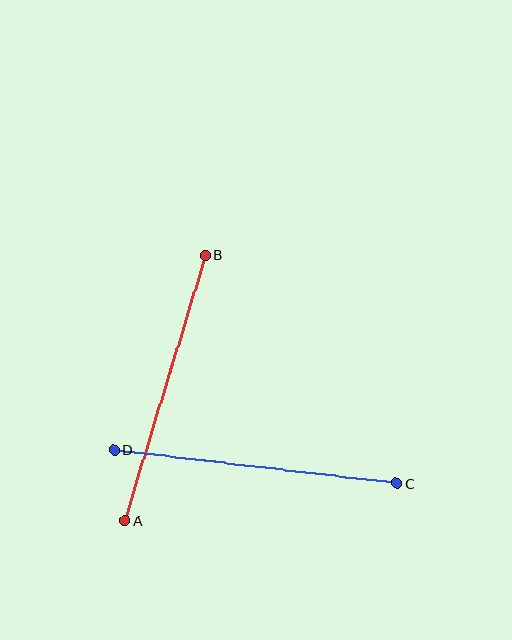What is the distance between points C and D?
The distance is approximately 285 pixels.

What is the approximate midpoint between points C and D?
The midpoint is at approximately (255, 467) pixels.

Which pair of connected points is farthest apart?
Points C and D are farthest apart.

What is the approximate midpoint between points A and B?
The midpoint is at approximately (165, 388) pixels.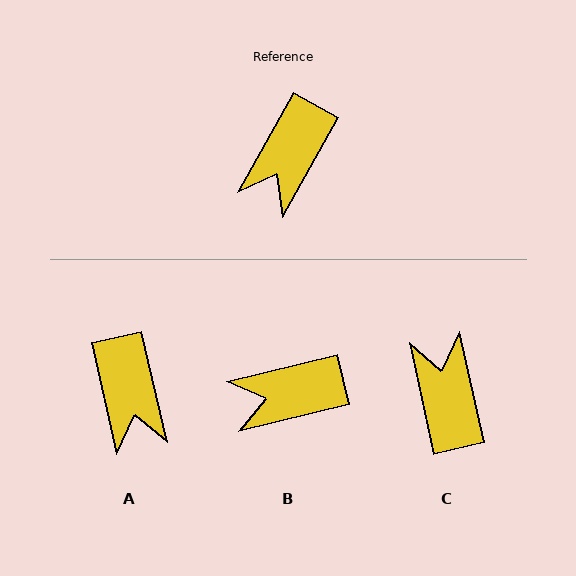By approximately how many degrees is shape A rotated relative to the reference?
Approximately 42 degrees counter-clockwise.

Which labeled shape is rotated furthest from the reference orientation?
C, about 139 degrees away.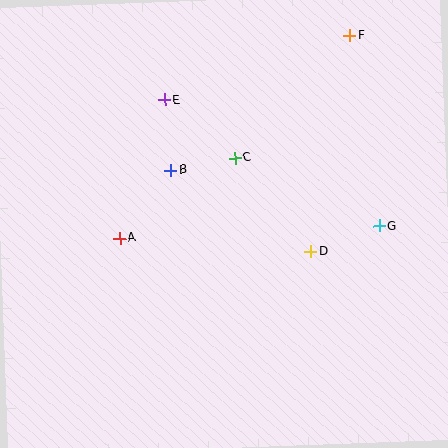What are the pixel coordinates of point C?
Point C is at (235, 158).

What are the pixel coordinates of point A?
Point A is at (120, 238).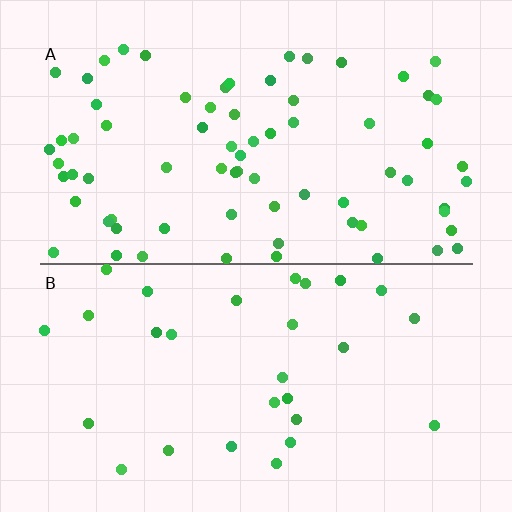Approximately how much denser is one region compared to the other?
Approximately 2.5× — region A over region B.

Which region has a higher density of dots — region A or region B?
A (the top).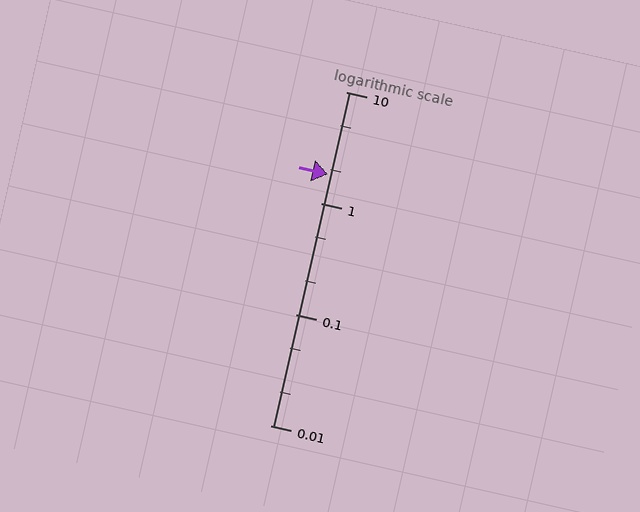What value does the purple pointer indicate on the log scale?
The pointer indicates approximately 1.8.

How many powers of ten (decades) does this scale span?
The scale spans 3 decades, from 0.01 to 10.